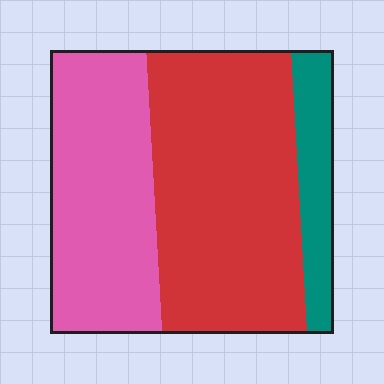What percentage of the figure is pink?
Pink takes up about three eighths (3/8) of the figure.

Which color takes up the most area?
Red, at roughly 50%.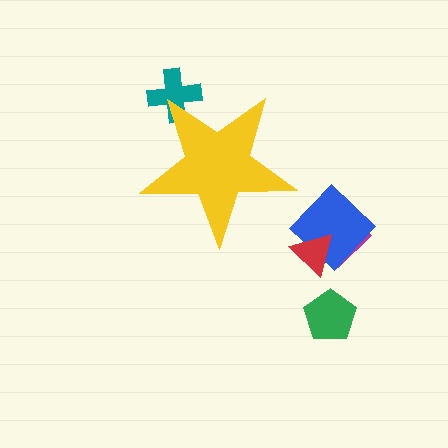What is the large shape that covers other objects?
A yellow star.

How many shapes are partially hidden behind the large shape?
1 shape is partially hidden.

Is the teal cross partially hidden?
Yes, the teal cross is partially hidden behind the yellow star.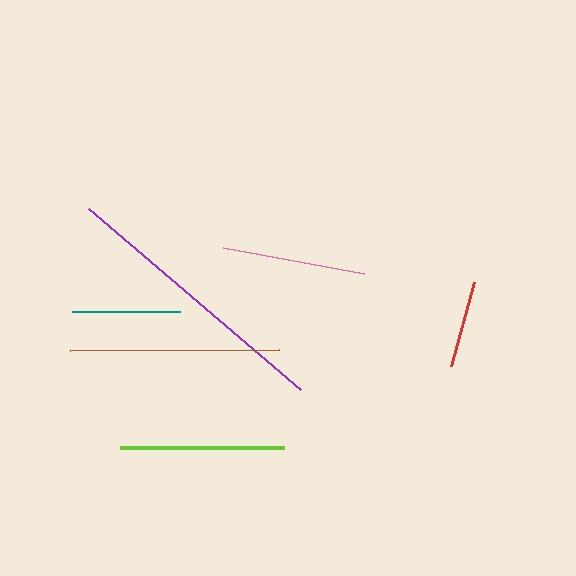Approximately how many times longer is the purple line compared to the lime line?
The purple line is approximately 1.7 times the length of the lime line.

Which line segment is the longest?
The purple line is the longest at approximately 278 pixels.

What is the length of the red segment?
The red segment is approximately 86 pixels long.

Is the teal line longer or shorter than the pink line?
The pink line is longer than the teal line.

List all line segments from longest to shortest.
From longest to shortest: purple, brown, lime, pink, teal, red.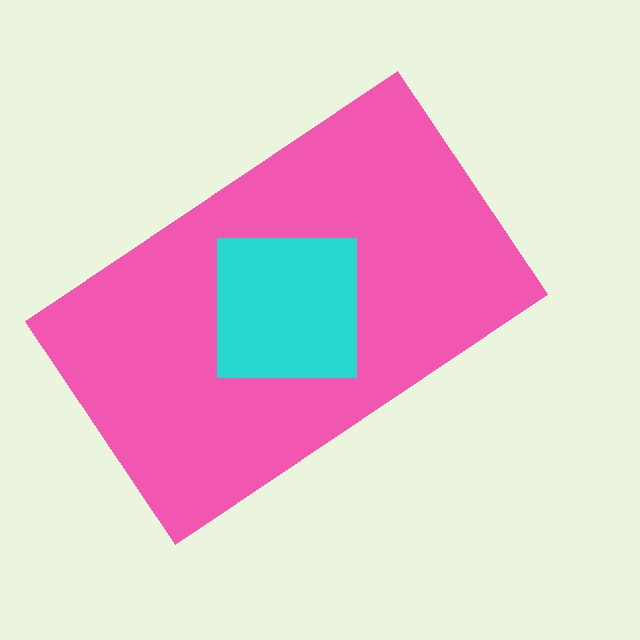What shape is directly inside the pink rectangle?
The cyan square.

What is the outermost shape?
The pink rectangle.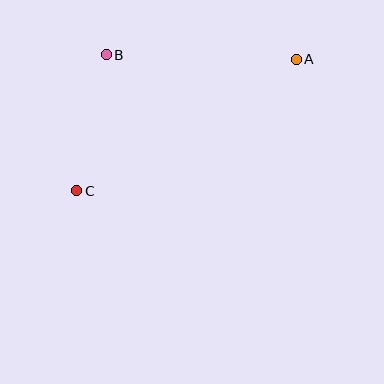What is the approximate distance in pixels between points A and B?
The distance between A and B is approximately 190 pixels.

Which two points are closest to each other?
Points B and C are closest to each other.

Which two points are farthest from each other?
Points A and C are farthest from each other.